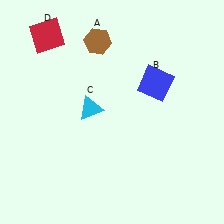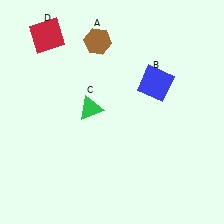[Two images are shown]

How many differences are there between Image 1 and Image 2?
There is 1 difference between the two images.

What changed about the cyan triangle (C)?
In Image 1, C is cyan. In Image 2, it changed to green.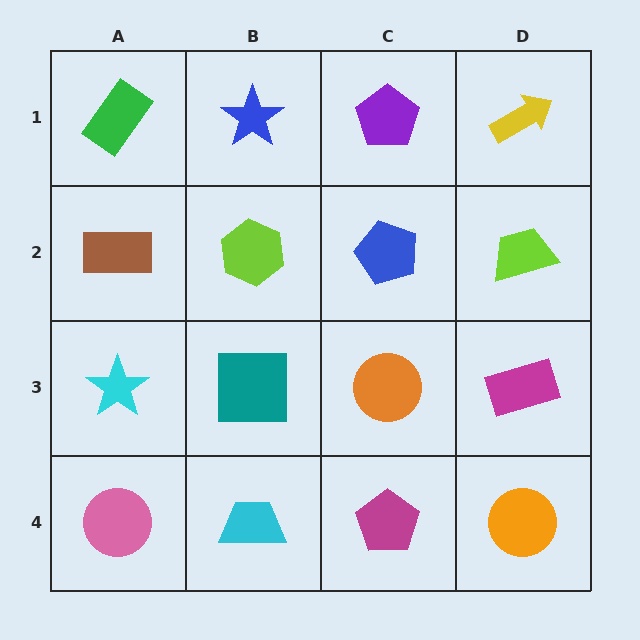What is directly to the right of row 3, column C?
A magenta rectangle.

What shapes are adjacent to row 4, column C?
An orange circle (row 3, column C), a cyan trapezoid (row 4, column B), an orange circle (row 4, column D).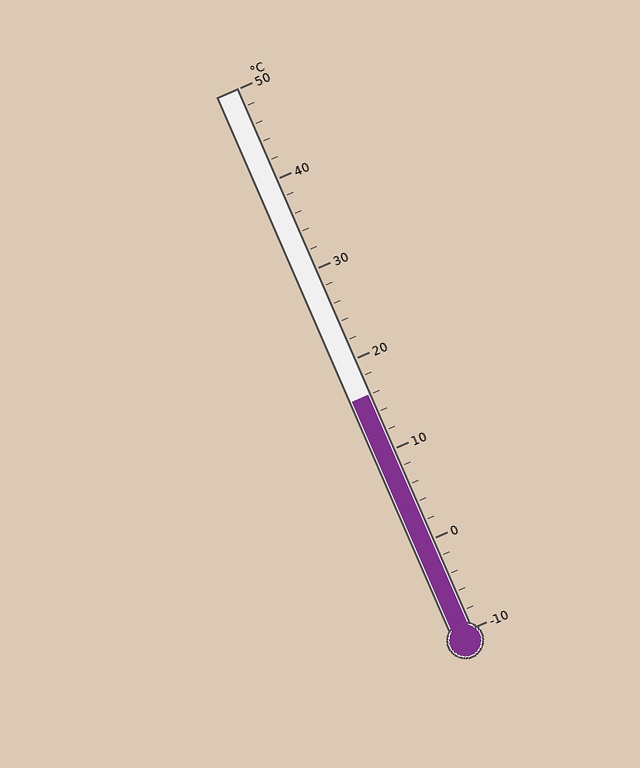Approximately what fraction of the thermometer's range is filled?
The thermometer is filled to approximately 45% of its range.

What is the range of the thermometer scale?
The thermometer scale ranges from -10°C to 50°C.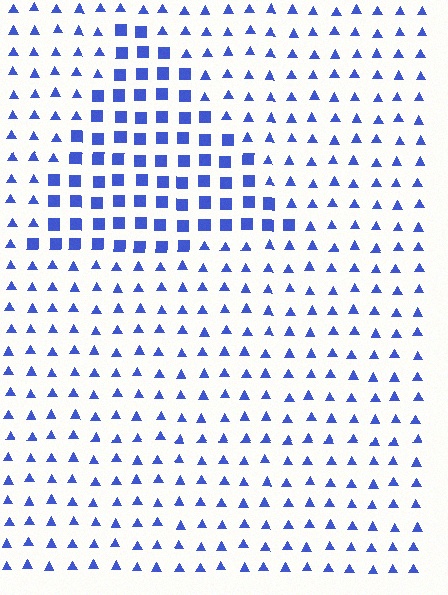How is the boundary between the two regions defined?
The boundary is defined by a change in element shape: squares inside vs. triangles outside. All elements share the same color and spacing.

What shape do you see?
I see a triangle.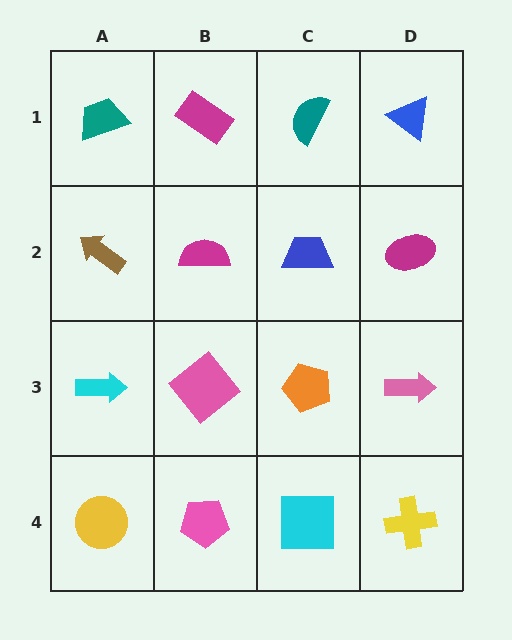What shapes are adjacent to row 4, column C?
An orange pentagon (row 3, column C), a pink pentagon (row 4, column B), a yellow cross (row 4, column D).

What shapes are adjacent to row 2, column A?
A teal trapezoid (row 1, column A), a cyan arrow (row 3, column A), a magenta semicircle (row 2, column B).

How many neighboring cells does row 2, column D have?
3.